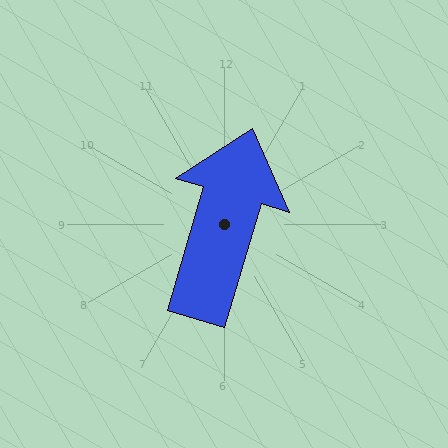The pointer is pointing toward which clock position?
Roughly 1 o'clock.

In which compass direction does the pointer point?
North.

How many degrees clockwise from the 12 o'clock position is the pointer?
Approximately 16 degrees.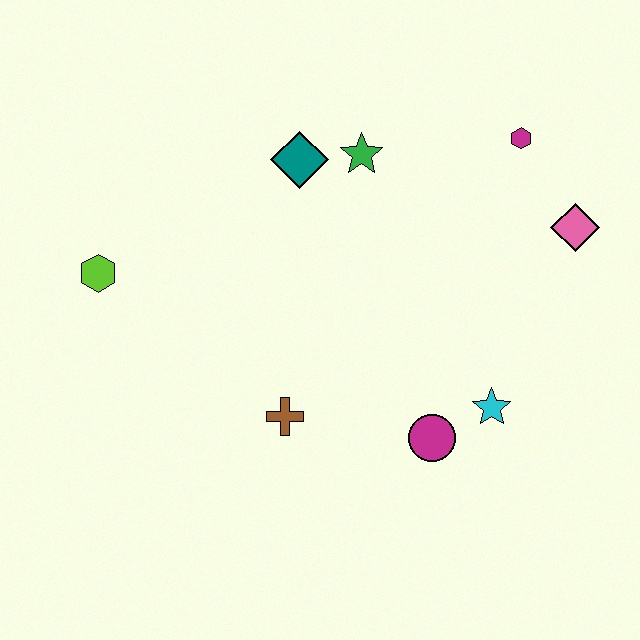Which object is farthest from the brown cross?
The magenta hexagon is farthest from the brown cross.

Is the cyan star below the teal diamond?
Yes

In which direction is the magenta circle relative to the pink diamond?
The magenta circle is below the pink diamond.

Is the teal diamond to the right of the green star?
No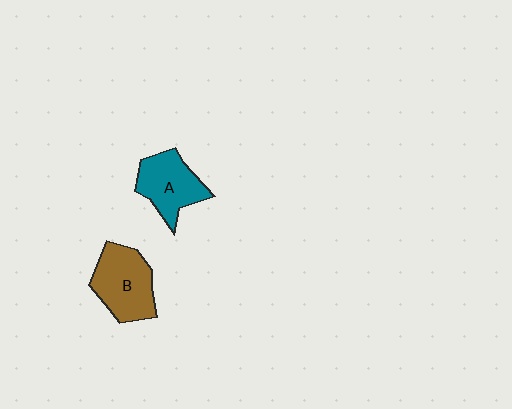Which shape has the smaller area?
Shape A (teal).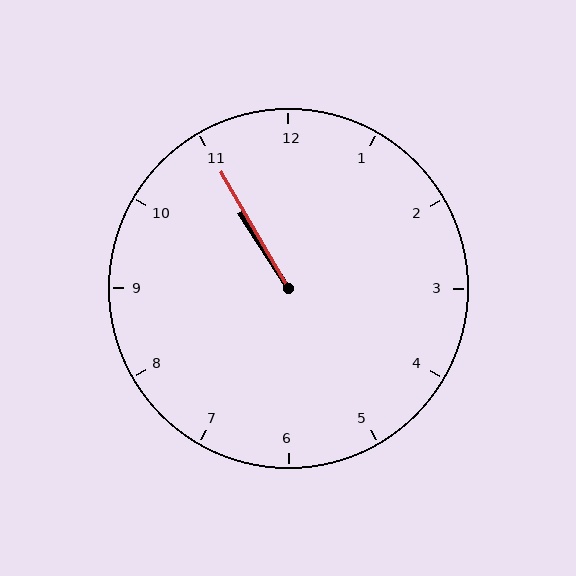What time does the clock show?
10:55.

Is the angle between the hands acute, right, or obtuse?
It is acute.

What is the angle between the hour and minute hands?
Approximately 2 degrees.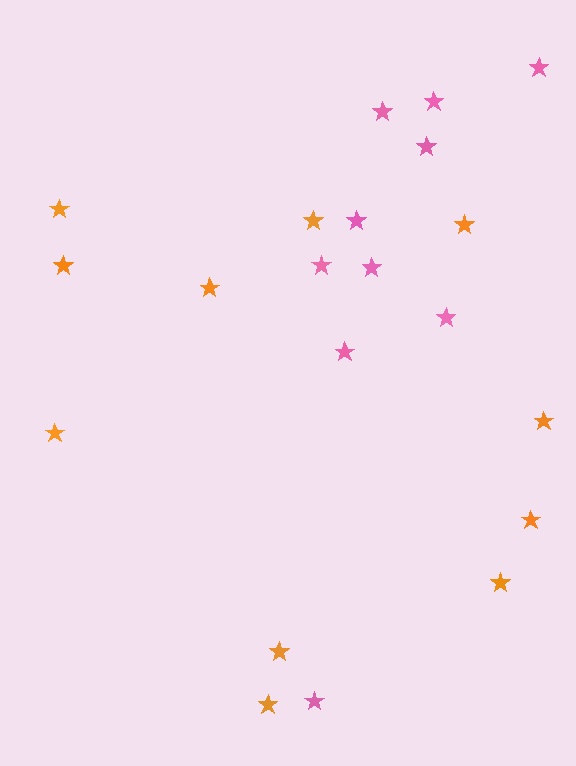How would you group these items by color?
There are 2 groups: one group of pink stars (10) and one group of orange stars (11).